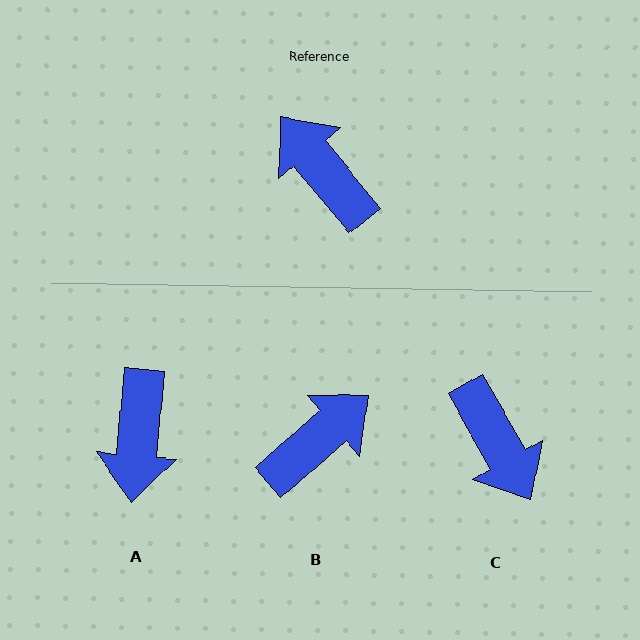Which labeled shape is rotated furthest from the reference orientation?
C, about 170 degrees away.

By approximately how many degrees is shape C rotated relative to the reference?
Approximately 170 degrees counter-clockwise.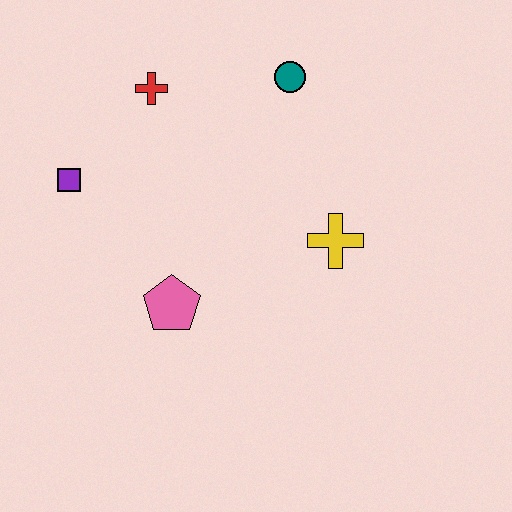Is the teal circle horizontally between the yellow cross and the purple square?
Yes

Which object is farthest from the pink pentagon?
The teal circle is farthest from the pink pentagon.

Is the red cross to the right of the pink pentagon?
No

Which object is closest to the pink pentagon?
The purple square is closest to the pink pentagon.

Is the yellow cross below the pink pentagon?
No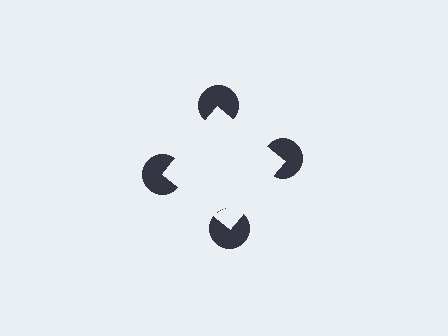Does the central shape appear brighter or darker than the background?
It typically appears slightly brighter than the background, even though no actual brightness change is drawn.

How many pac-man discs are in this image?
There are 4 — one at each vertex of the illusory square.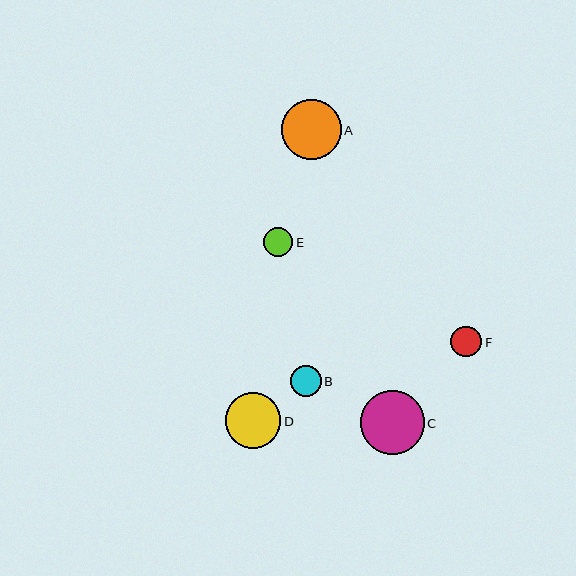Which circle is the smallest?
Circle E is the smallest with a size of approximately 29 pixels.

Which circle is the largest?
Circle C is the largest with a size of approximately 64 pixels.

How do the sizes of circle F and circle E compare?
Circle F and circle E are approximately the same size.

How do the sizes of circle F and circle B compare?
Circle F and circle B are approximately the same size.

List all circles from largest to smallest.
From largest to smallest: C, A, D, F, B, E.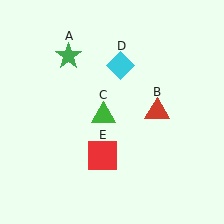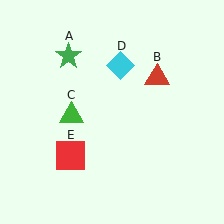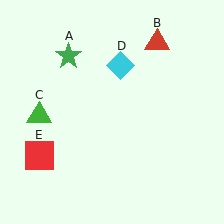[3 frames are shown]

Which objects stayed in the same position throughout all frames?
Green star (object A) and cyan diamond (object D) remained stationary.